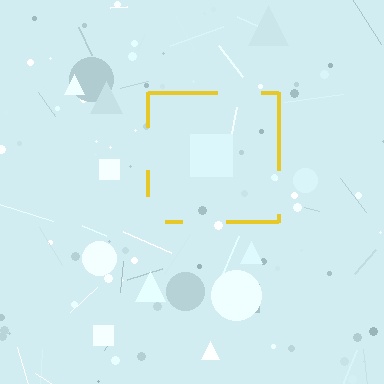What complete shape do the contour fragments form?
The contour fragments form a square.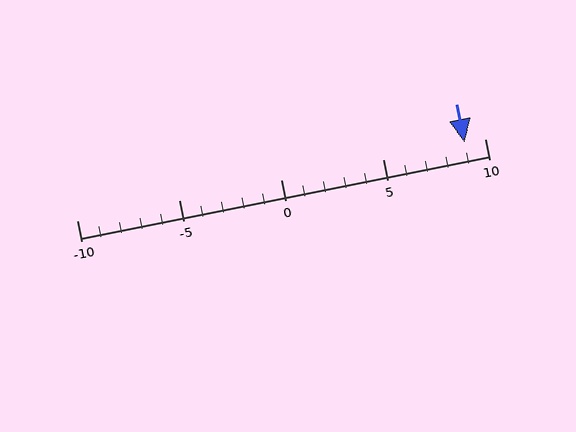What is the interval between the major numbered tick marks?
The major tick marks are spaced 5 units apart.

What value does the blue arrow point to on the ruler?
The blue arrow points to approximately 9.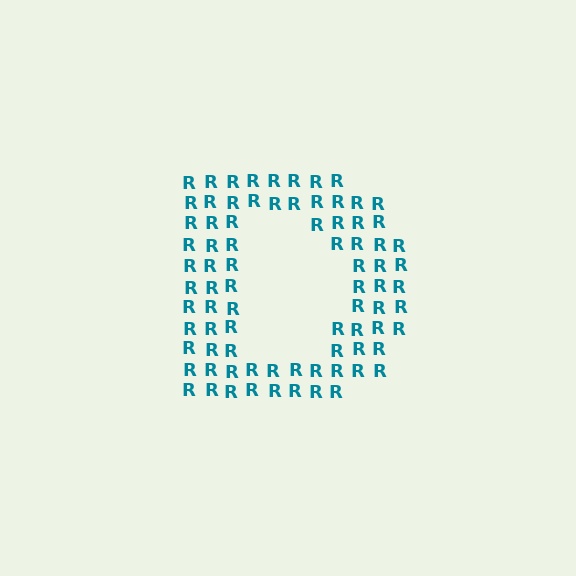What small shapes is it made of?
It is made of small letter R's.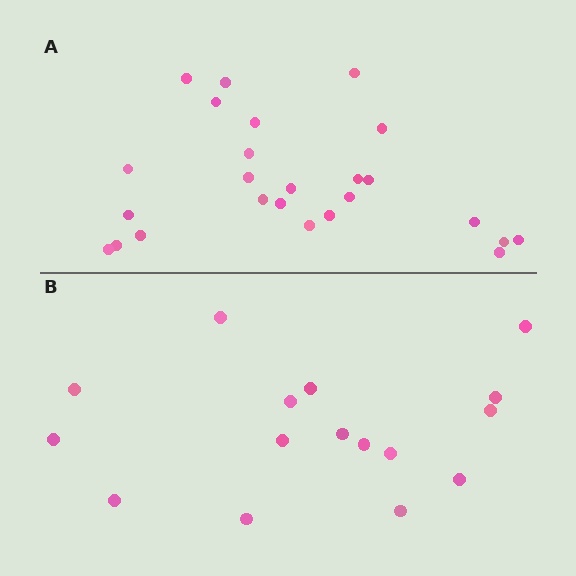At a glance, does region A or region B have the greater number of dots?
Region A (the top region) has more dots.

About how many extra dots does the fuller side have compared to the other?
Region A has roughly 8 or so more dots than region B.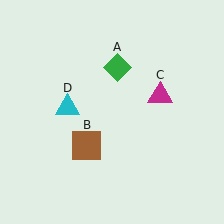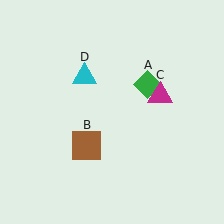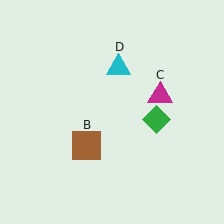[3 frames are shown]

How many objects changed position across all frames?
2 objects changed position: green diamond (object A), cyan triangle (object D).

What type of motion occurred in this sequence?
The green diamond (object A), cyan triangle (object D) rotated clockwise around the center of the scene.